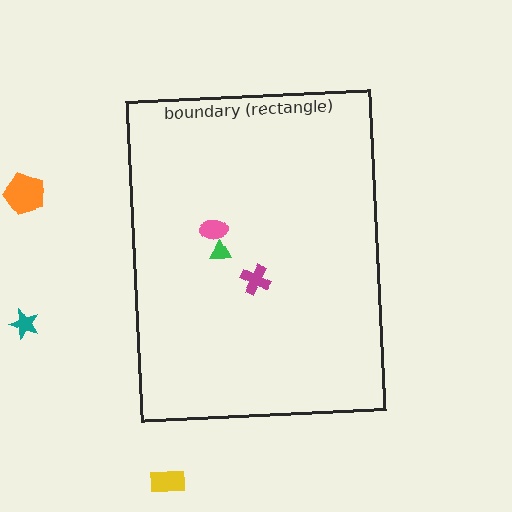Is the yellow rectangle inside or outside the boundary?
Outside.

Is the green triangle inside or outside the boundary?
Inside.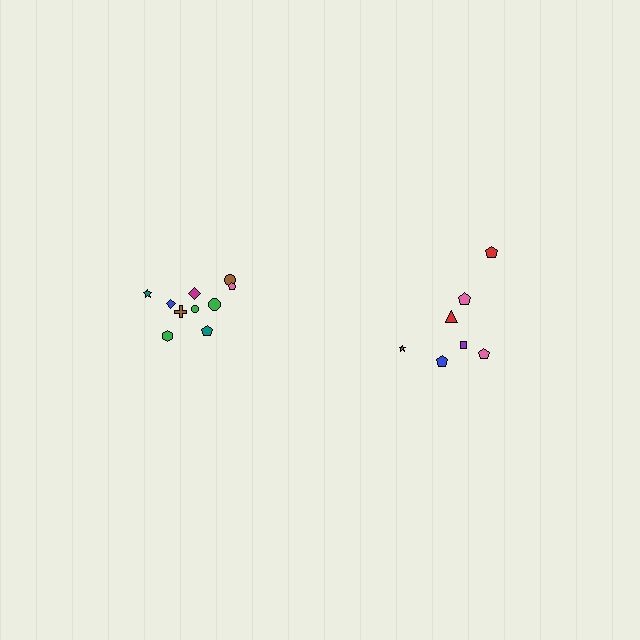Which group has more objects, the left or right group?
The left group.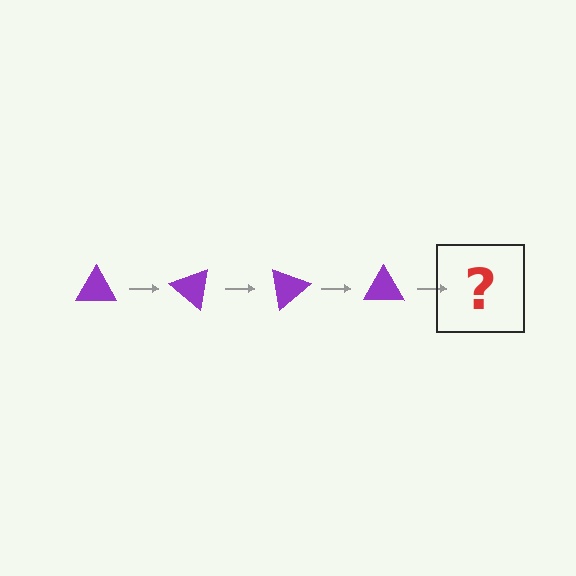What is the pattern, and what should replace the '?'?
The pattern is that the triangle rotates 40 degrees each step. The '?' should be a purple triangle rotated 160 degrees.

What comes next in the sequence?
The next element should be a purple triangle rotated 160 degrees.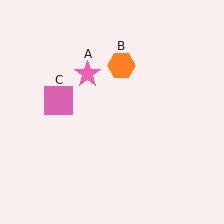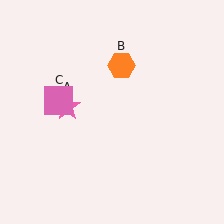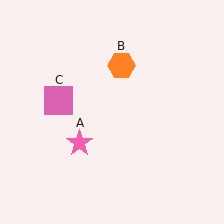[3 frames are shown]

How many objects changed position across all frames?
1 object changed position: pink star (object A).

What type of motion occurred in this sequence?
The pink star (object A) rotated counterclockwise around the center of the scene.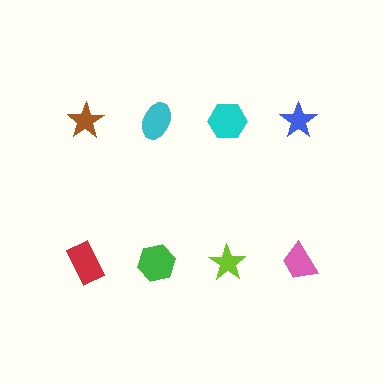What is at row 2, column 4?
A pink trapezoid.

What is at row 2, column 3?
A lime star.